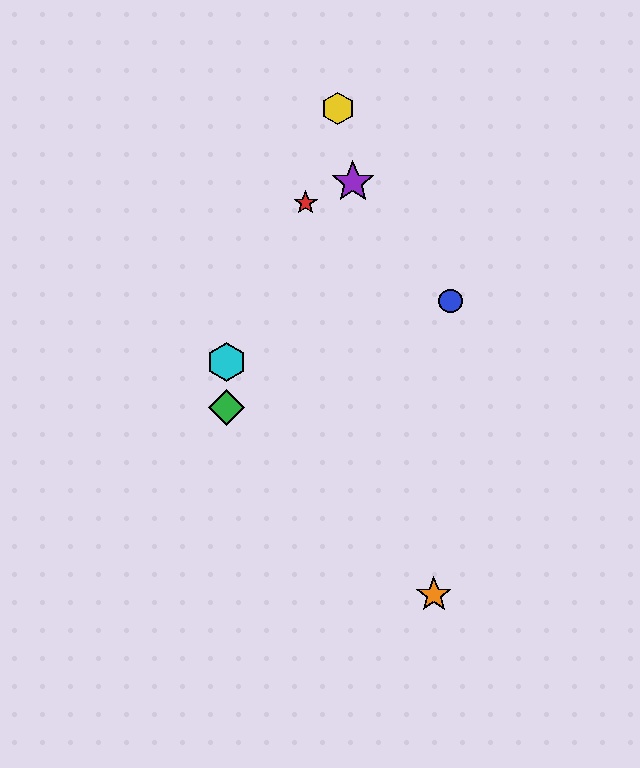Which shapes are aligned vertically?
The green diamond, the cyan hexagon are aligned vertically.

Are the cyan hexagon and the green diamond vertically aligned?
Yes, both are at x≈227.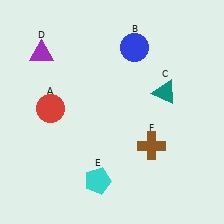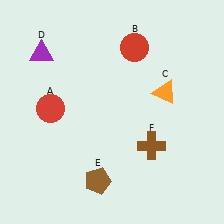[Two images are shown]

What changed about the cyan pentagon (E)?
In Image 1, E is cyan. In Image 2, it changed to brown.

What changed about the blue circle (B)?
In Image 1, B is blue. In Image 2, it changed to red.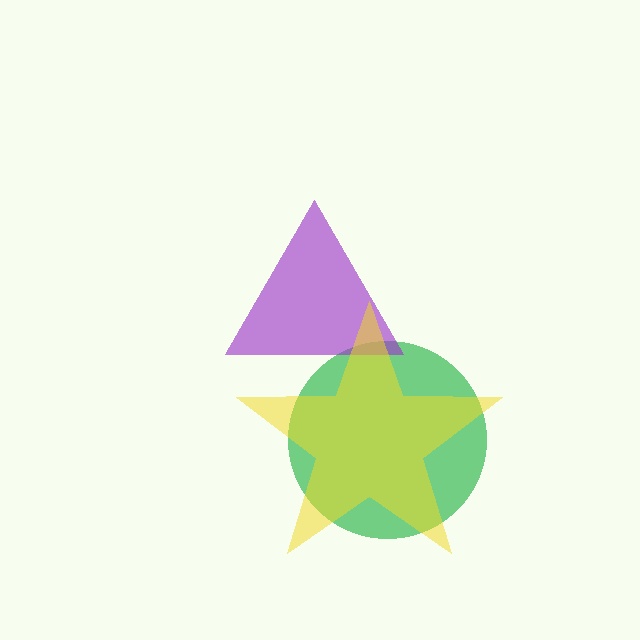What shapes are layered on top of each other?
The layered shapes are: a green circle, a purple triangle, a yellow star.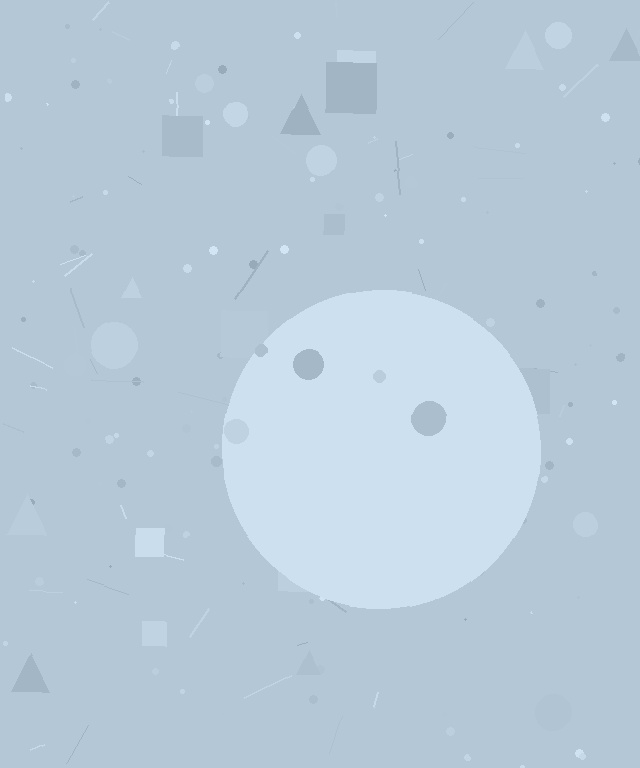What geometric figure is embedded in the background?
A circle is embedded in the background.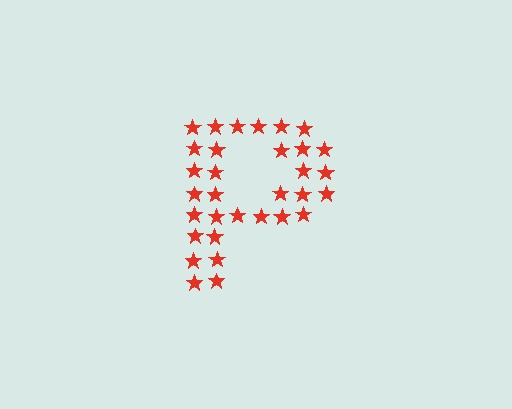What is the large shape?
The large shape is the letter P.